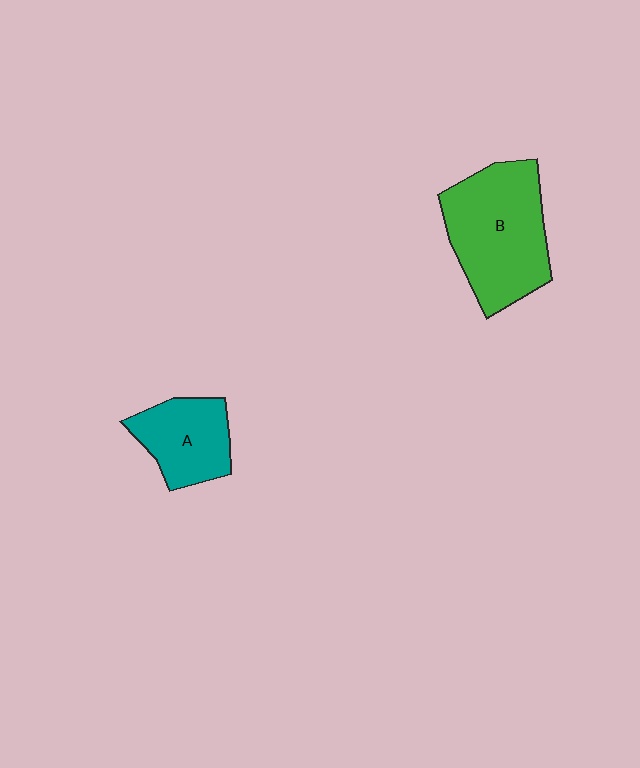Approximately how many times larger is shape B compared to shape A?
Approximately 1.7 times.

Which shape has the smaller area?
Shape A (teal).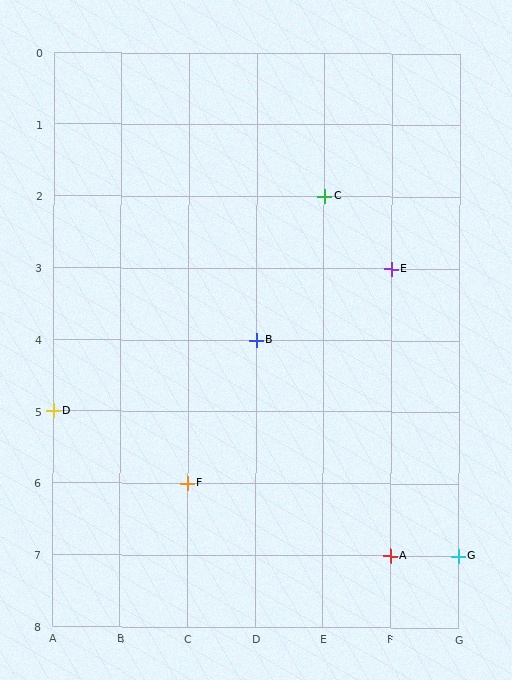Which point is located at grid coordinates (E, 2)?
Point C is at (E, 2).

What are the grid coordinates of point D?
Point D is at grid coordinates (A, 5).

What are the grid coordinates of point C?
Point C is at grid coordinates (E, 2).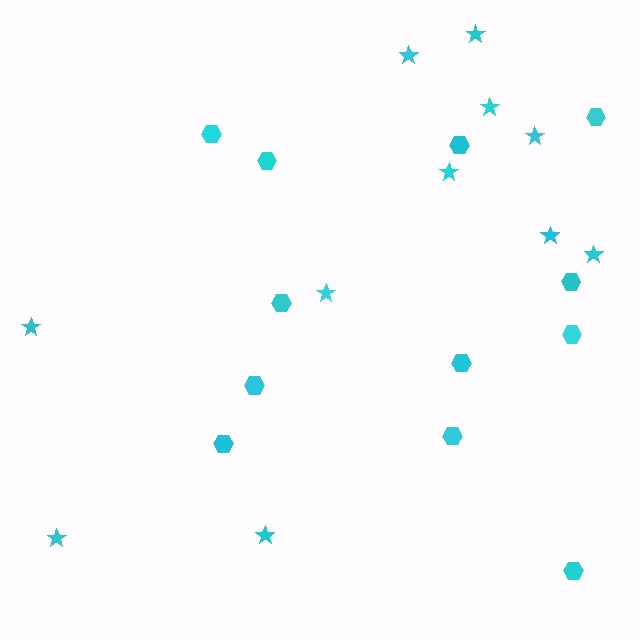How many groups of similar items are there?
There are 2 groups: one group of stars (11) and one group of hexagons (12).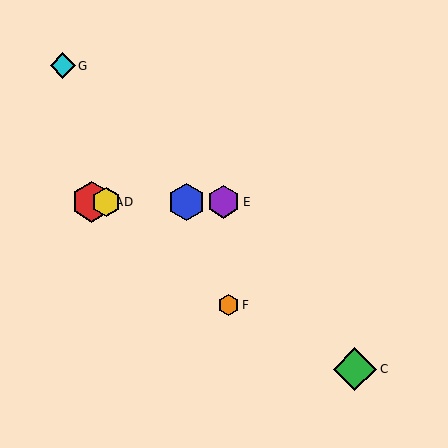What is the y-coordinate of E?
Object E is at y≈202.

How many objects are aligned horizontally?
4 objects (A, B, D, E) are aligned horizontally.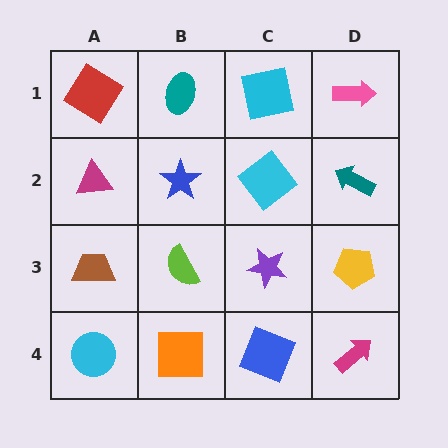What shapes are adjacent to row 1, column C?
A cyan diamond (row 2, column C), a teal ellipse (row 1, column B), a pink arrow (row 1, column D).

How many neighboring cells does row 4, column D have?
2.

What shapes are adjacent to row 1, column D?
A teal arrow (row 2, column D), a cyan square (row 1, column C).